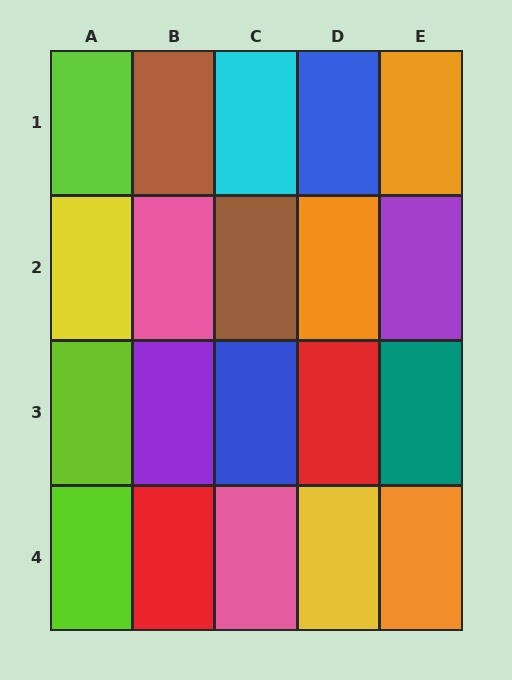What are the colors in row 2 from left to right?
Yellow, pink, brown, orange, purple.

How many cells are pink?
2 cells are pink.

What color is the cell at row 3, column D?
Red.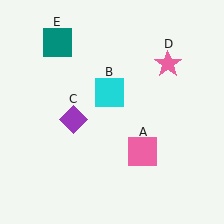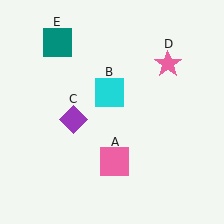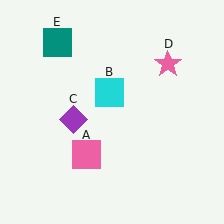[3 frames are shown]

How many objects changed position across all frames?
1 object changed position: pink square (object A).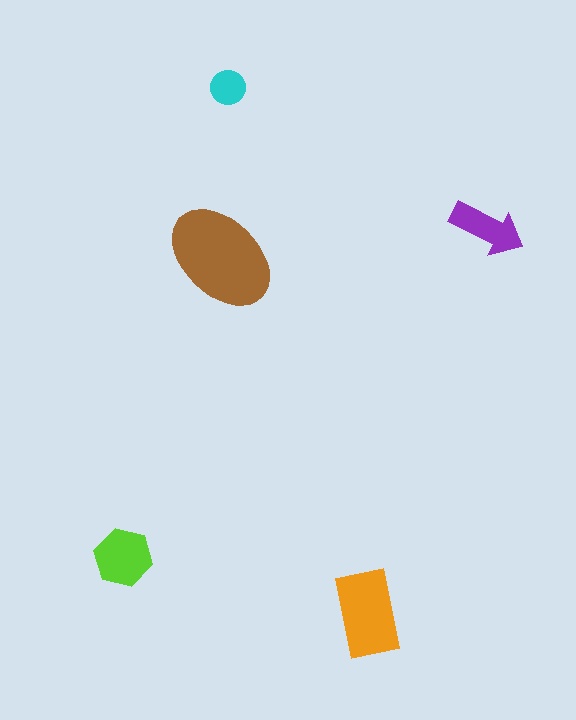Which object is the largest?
The brown ellipse.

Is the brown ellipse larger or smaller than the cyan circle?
Larger.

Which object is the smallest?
The cyan circle.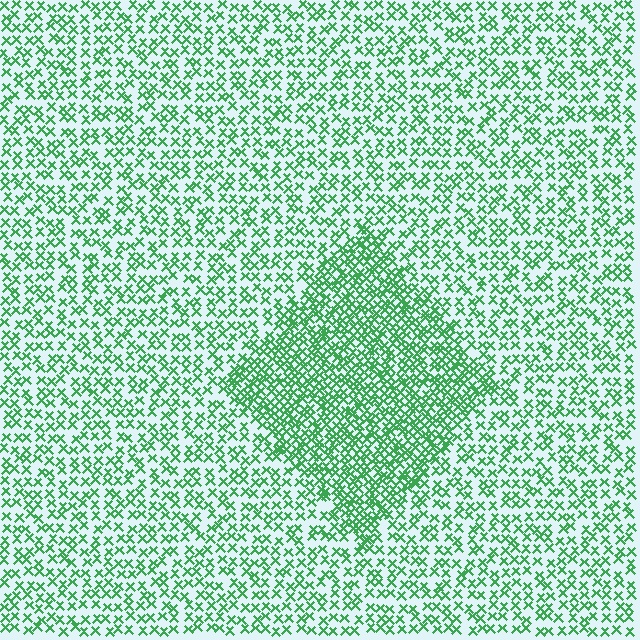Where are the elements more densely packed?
The elements are more densely packed inside the diamond boundary.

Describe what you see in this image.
The image contains small green elements arranged at two different densities. A diamond-shaped region is visible where the elements are more densely packed than the surrounding area.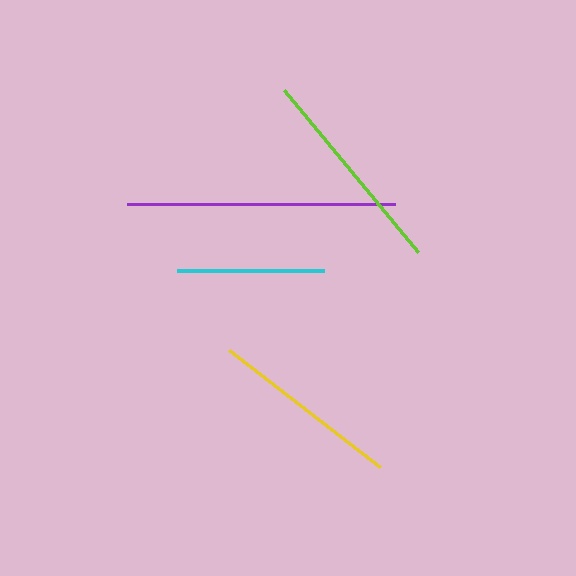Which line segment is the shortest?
The cyan line is the shortest at approximately 147 pixels.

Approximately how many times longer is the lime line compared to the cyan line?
The lime line is approximately 1.4 times the length of the cyan line.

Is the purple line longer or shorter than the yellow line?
The purple line is longer than the yellow line.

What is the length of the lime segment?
The lime segment is approximately 210 pixels long.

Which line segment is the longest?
The purple line is the longest at approximately 268 pixels.